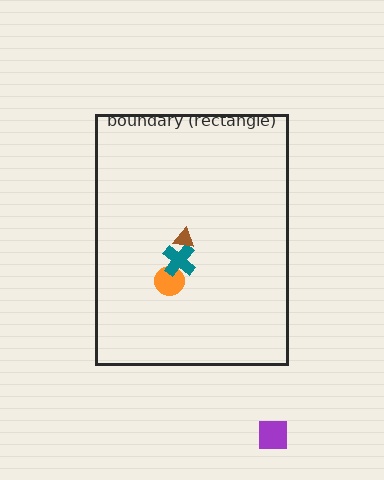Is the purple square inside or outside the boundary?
Outside.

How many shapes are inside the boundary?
3 inside, 1 outside.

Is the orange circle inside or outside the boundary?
Inside.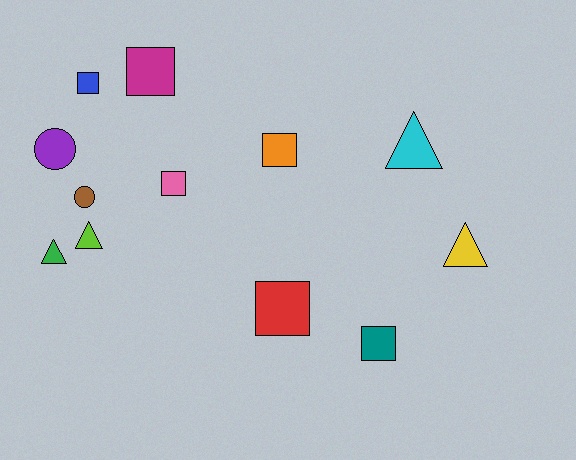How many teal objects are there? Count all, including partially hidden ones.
There is 1 teal object.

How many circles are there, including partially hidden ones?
There are 2 circles.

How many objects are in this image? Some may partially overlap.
There are 12 objects.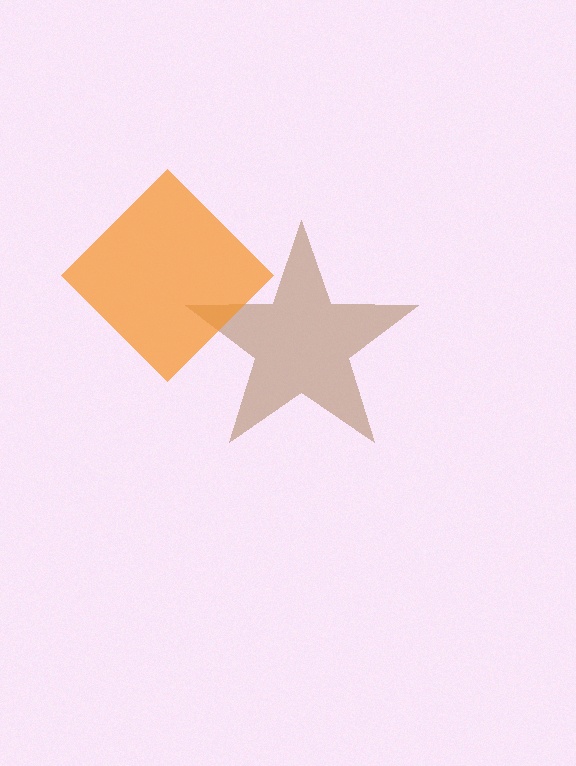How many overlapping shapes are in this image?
There are 2 overlapping shapes in the image.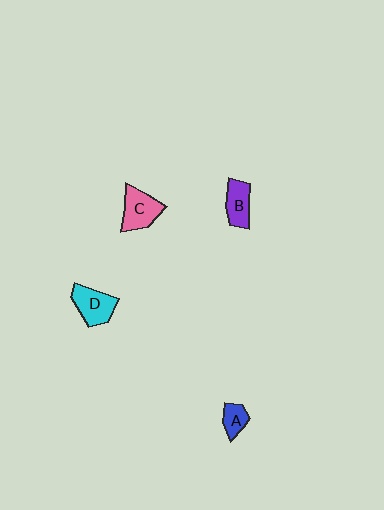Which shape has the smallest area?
Shape A (blue).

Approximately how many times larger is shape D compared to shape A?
Approximately 1.8 times.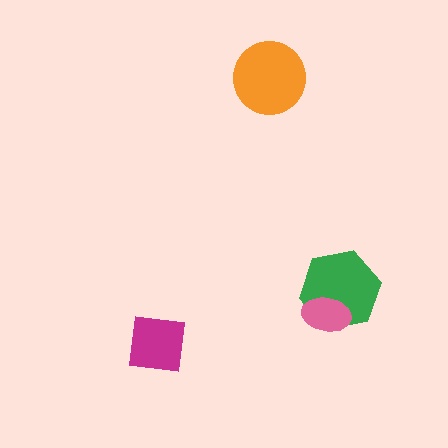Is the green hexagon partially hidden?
Yes, it is partially covered by another shape.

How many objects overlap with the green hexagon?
1 object overlaps with the green hexagon.